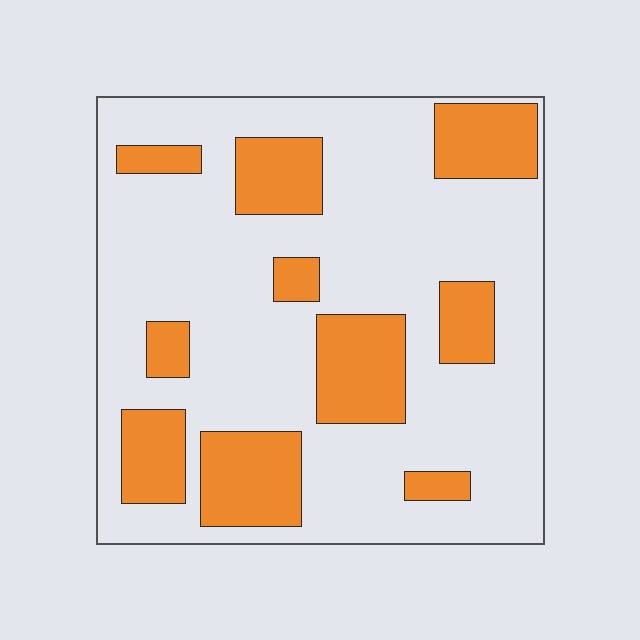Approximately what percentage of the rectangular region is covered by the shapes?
Approximately 25%.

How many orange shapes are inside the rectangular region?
10.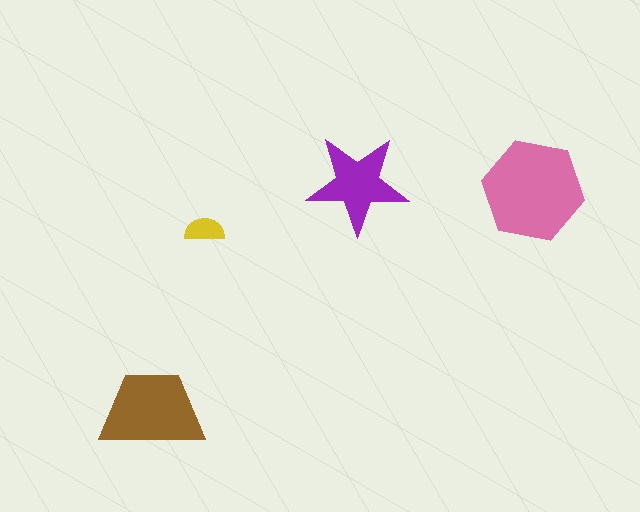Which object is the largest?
The pink hexagon.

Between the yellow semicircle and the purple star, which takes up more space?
The purple star.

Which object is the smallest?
The yellow semicircle.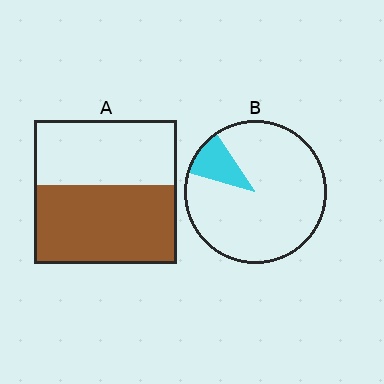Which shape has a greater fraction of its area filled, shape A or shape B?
Shape A.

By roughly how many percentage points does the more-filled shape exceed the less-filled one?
By roughly 45 percentage points (A over B).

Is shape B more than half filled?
No.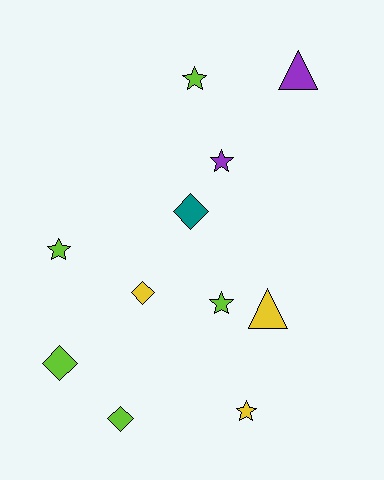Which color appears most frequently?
Lime, with 5 objects.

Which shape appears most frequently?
Star, with 5 objects.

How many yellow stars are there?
There is 1 yellow star.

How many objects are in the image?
There are 11 objects.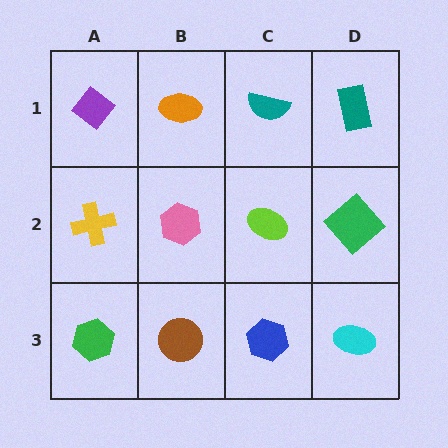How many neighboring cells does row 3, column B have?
3.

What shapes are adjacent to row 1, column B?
A pink hexagon (row 2, column B), a purple diamond (row 1, column A), a teal semicircle (row 1, column C).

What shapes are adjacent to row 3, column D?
A green diamond (row 2, column D), a blue hexagon (row 3, column C).